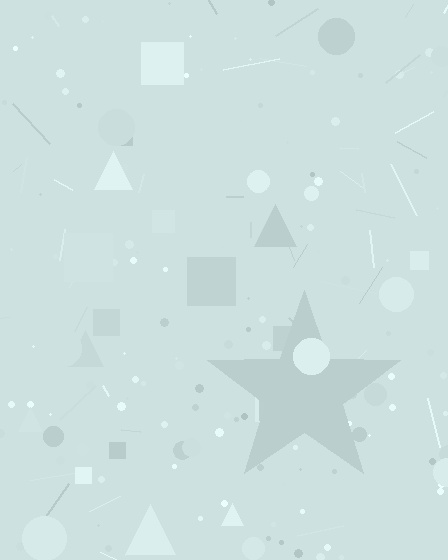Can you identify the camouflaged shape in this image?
The camouflaged shape is a star.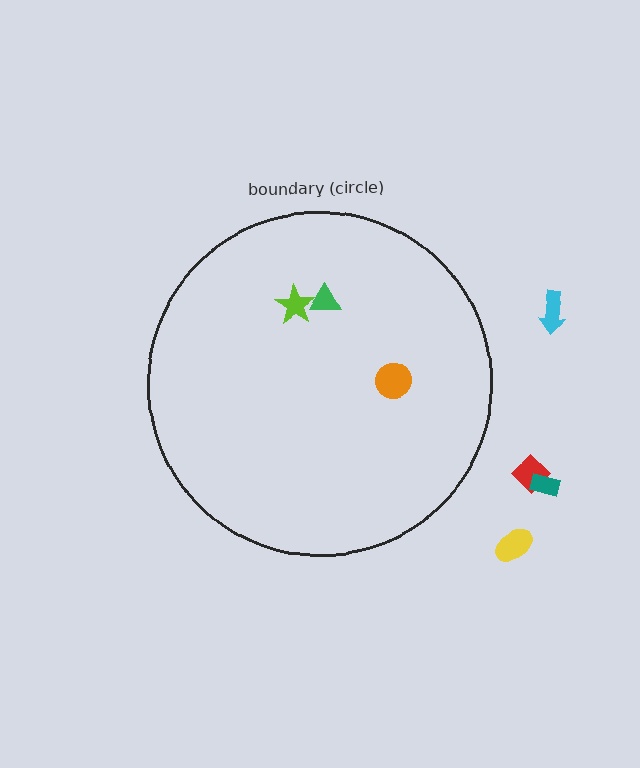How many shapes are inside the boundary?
3 inside, 4 outside.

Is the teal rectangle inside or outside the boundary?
Outside.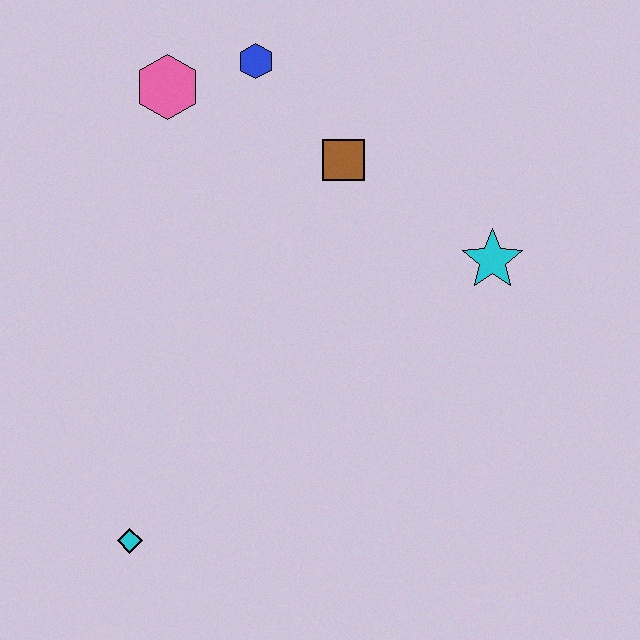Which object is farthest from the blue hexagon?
The cyan diamond is farthest from the blue hexagon.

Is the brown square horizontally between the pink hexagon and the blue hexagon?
No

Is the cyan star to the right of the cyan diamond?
Yes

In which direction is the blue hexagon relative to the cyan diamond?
The blue hexagon is above the cyan diamond.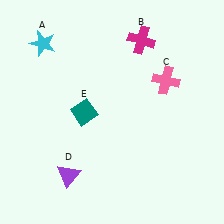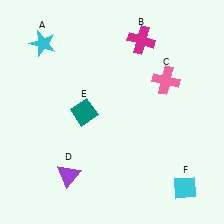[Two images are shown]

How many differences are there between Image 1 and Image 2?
There is 1 difference between the two images.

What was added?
A cyan diamond (F) was added in Image 2.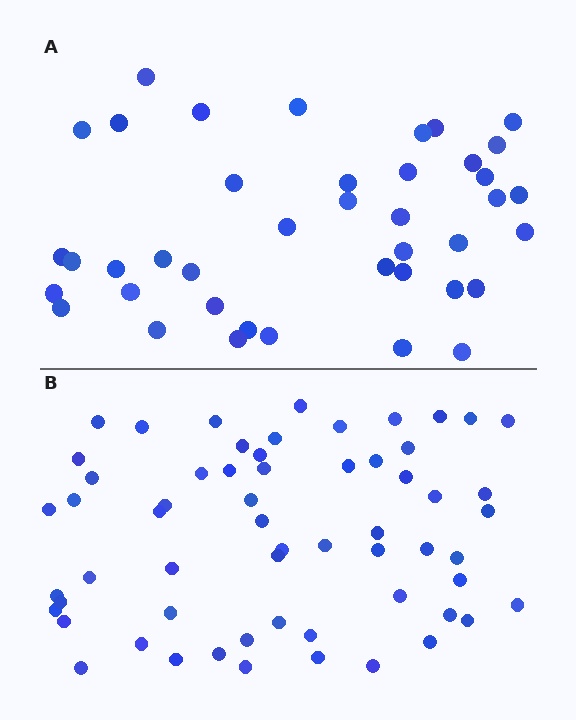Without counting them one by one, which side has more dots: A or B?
Region B (the bottom region) has more dots.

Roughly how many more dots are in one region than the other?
Region B has approximately 20 more dots than region A.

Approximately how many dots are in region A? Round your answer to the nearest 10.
About 40 dots. (The exact count is 41, which rounds to 40.)